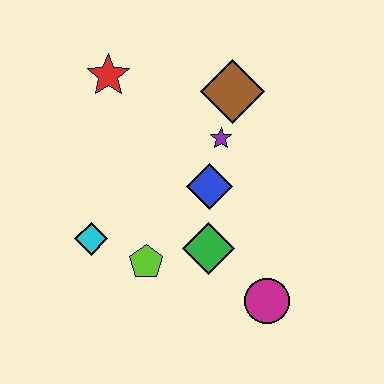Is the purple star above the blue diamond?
Yes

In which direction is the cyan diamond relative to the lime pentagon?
The cyan diamond is to the left of the lime pentagon.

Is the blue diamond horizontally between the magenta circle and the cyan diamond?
Yes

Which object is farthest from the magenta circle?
The red star is farthest from the magenta circle.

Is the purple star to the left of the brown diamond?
Yes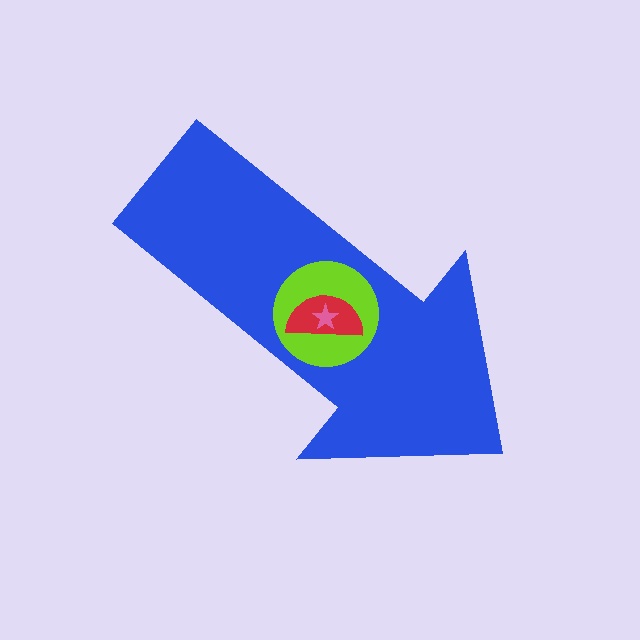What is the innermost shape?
The pink star.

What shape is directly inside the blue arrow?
The lime circle.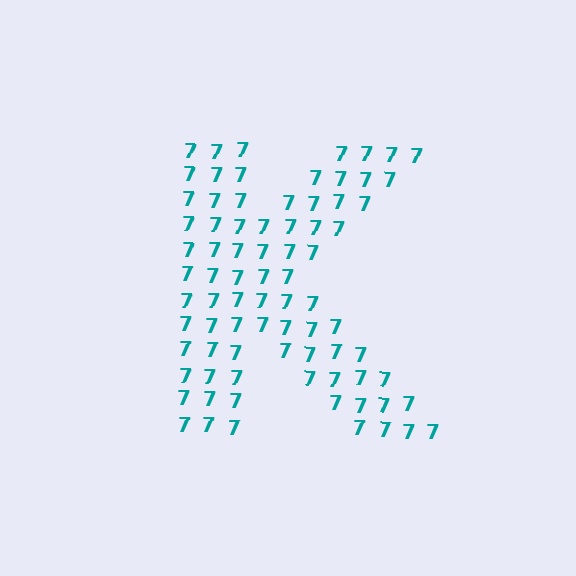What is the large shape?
The large shape is the letter K.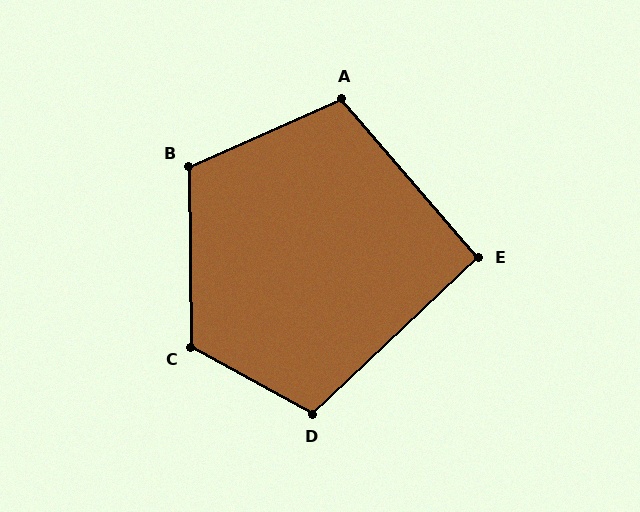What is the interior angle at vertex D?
Approximately 108 degrees (obtuse).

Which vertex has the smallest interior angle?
E, at approximately 93 degrees.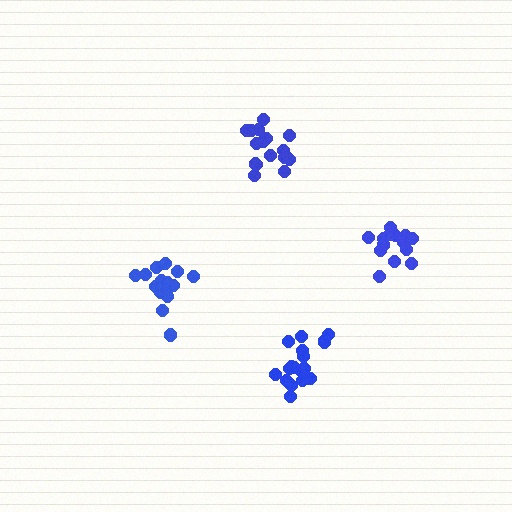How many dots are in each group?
Group 1: 17 dots, Group 2: 14 dots, Group 3: 19 dots, Group 4: 17 dots (67 total).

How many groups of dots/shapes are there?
There are 4 groups.